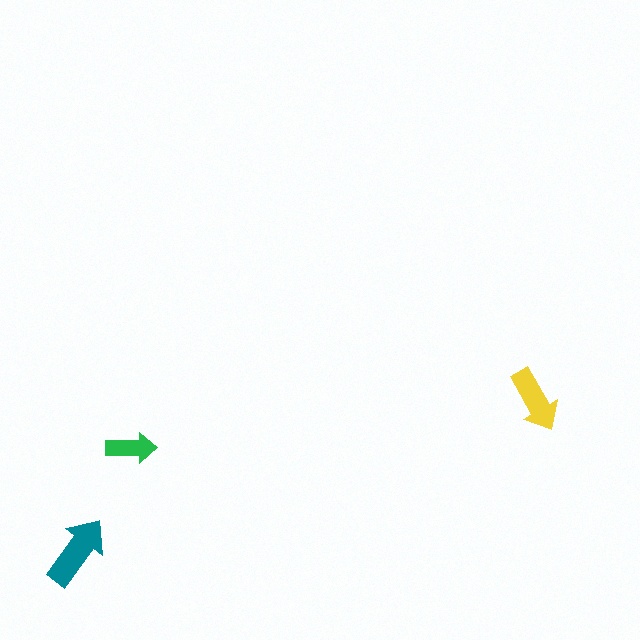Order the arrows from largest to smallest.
the teal one, the yellow one, the green one.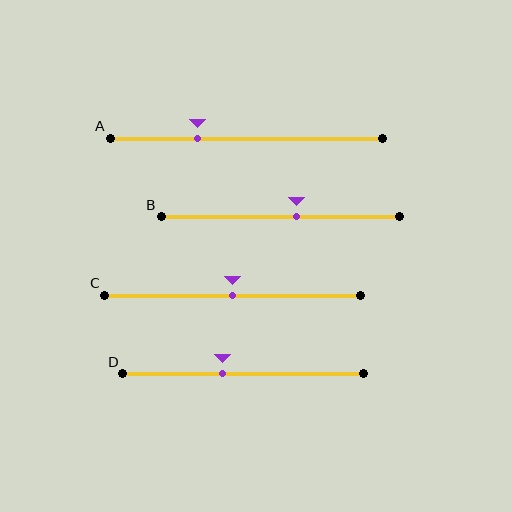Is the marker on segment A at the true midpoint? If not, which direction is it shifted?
No, the marker on segment A is shifted to the left by about 18% of the segment length.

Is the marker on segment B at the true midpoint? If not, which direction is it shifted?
No, the marker on segment B is shifted to the right by about 7% of the segment length.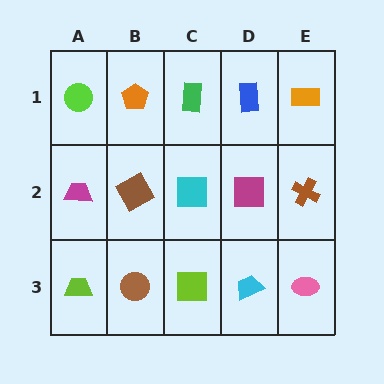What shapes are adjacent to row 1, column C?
A cyan square (row 2, column C), an orange pentagon (row 1, column B), a blue rectangle (row 1, column D).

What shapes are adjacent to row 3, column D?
A magenta square (row 2, column D), a lime square (row 3, column C), a pink ellipse (row 3, column E).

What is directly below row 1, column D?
A magenta square.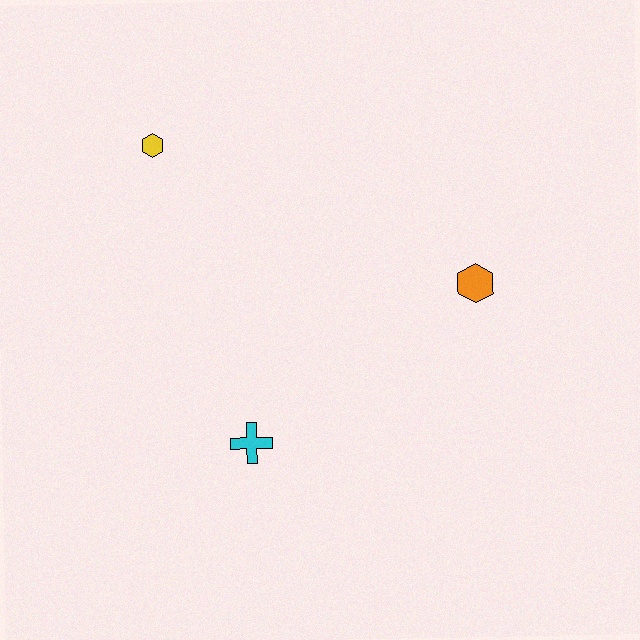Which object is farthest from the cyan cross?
The yellow hexagon is farthest from the cyan cross.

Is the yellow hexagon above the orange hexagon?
Yes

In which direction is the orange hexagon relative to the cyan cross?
The orange hexagon is to the right of the cyan cross.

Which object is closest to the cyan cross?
The orange hexagon is closest to the cyan cross.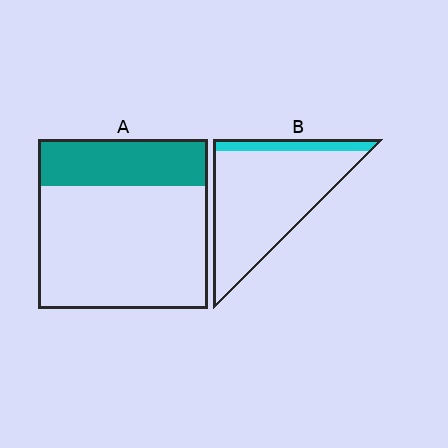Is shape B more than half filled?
No.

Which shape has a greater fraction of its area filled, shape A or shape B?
Shape A.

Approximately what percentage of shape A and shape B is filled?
A is approximately 30% and B is approximately 15%.